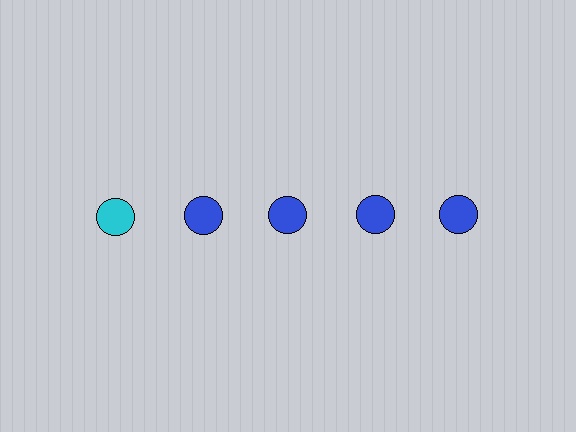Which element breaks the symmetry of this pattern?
The cyan circle in the top row, leftmost column breaks the symmetry. All other shapes are blue circles.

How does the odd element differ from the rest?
It has a different color: cyan instead of blue.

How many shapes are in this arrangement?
There are 5 shapes arranged in a grid pattern.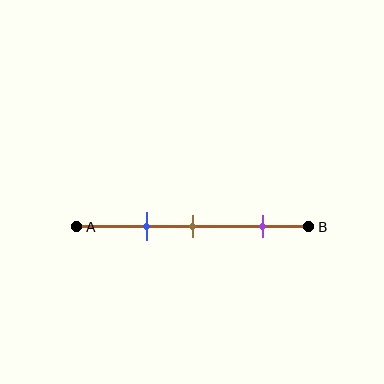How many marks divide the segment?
There are 3 marks dividing the segment.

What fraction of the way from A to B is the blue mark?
The blue mark is approximately 30% (0.3) of the way from A to B.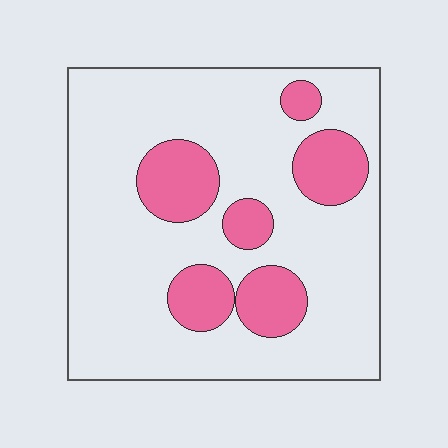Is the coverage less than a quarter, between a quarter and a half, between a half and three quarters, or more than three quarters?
Less than a quarter.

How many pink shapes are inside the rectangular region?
6.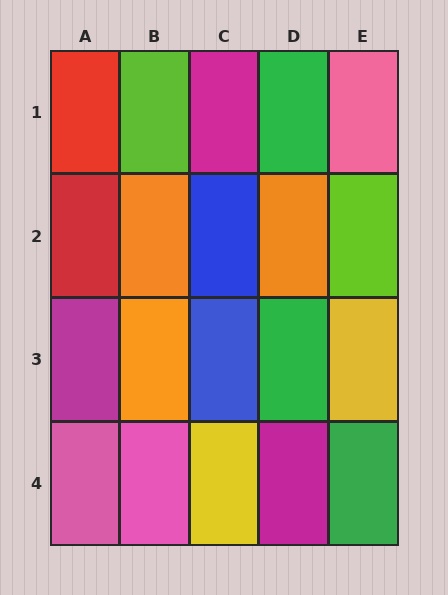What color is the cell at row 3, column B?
Orange.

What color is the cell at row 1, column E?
Pink.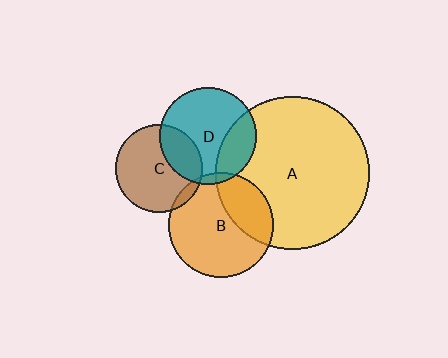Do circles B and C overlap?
Yes.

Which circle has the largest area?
Circle A (yellow).